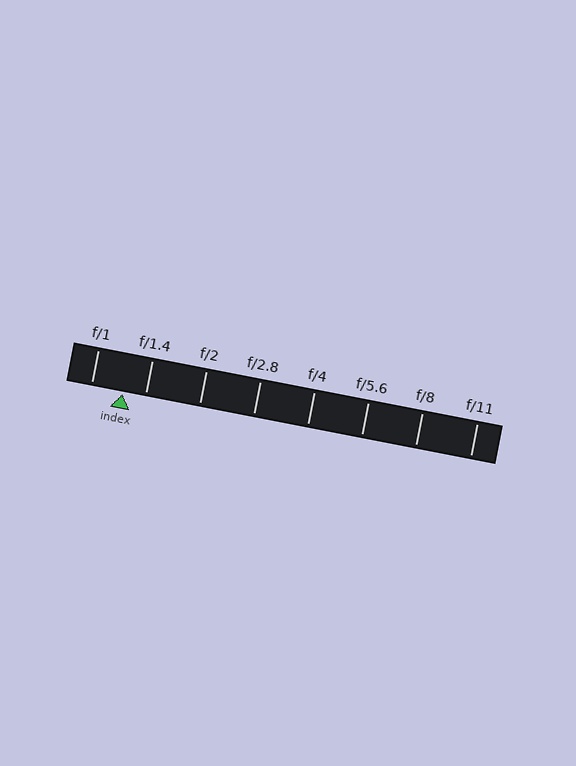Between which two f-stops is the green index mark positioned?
The index mark is between f/1 and f/1.4.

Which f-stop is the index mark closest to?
The index mark is closest to f/1.4.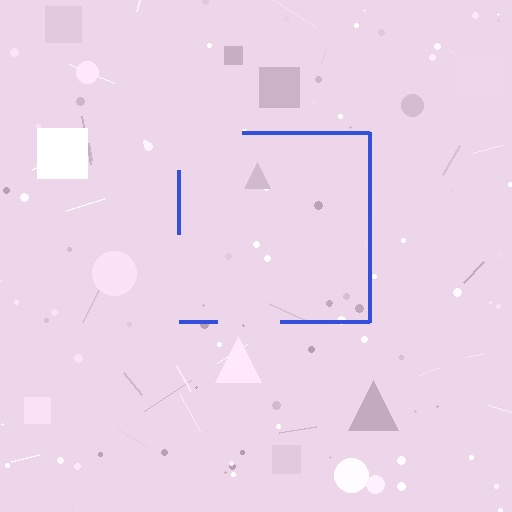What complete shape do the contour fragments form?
The contour fragments form a square.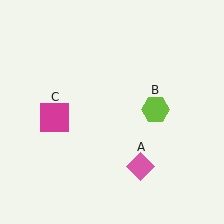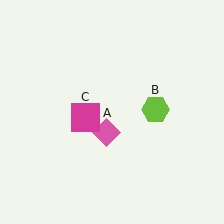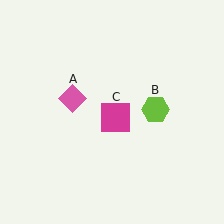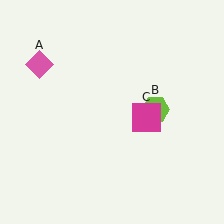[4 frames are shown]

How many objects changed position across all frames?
2 objects changed position: pink diamond (object A), magenta square (object C).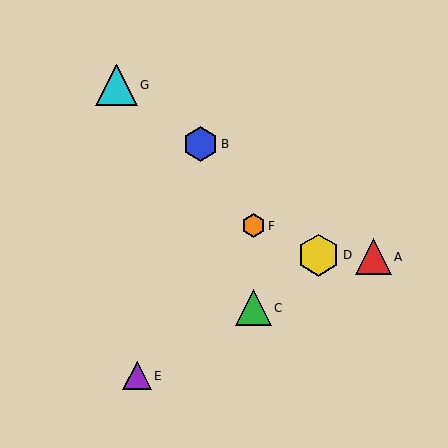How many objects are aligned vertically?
2 objects (C, F) are aligned vertically.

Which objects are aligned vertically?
Objects C, F are aligned vertically.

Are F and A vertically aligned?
No, F is at x≈253 and A is at x≈374.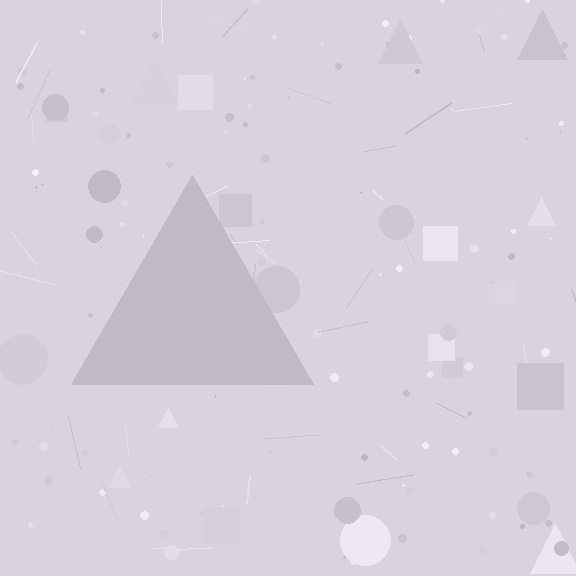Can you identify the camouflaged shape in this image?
The camouflaged shape is a triangle.